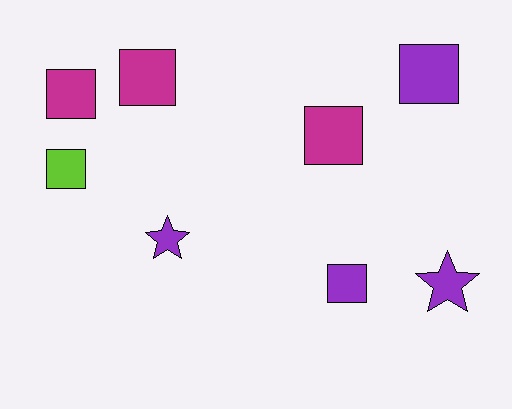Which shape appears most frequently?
Square, with 6 objects.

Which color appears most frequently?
Purple, with 4 objects.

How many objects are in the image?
There are 8 objects.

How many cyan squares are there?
There are no cyan squares.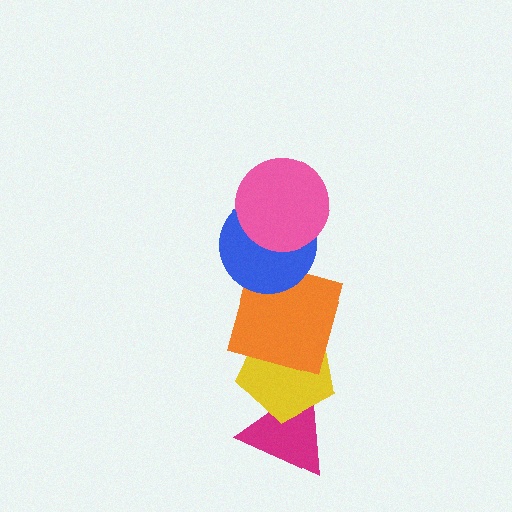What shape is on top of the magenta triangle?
The yellow pentagon is on top of the magenta triangle.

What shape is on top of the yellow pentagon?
The orange square is on top of the yellow pentagon.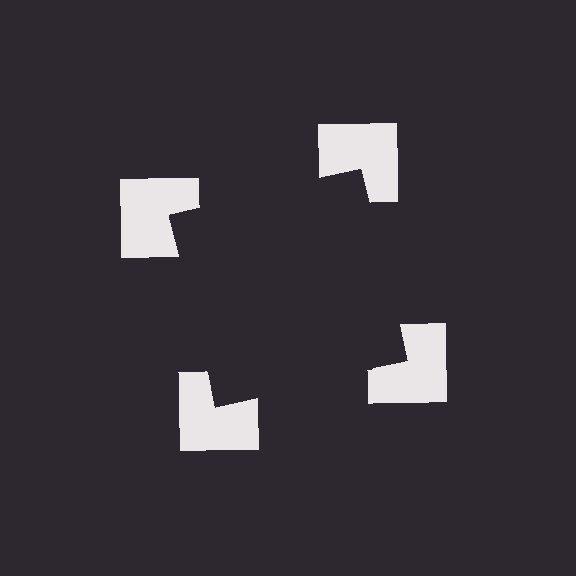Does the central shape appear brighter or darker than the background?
It typically appears slightly darker than the background, even though no actual brightness change is drawn.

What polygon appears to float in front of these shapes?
An illusory square — its edges are inferred from the aligned wedge cuts in the notched squares, not physically drawn.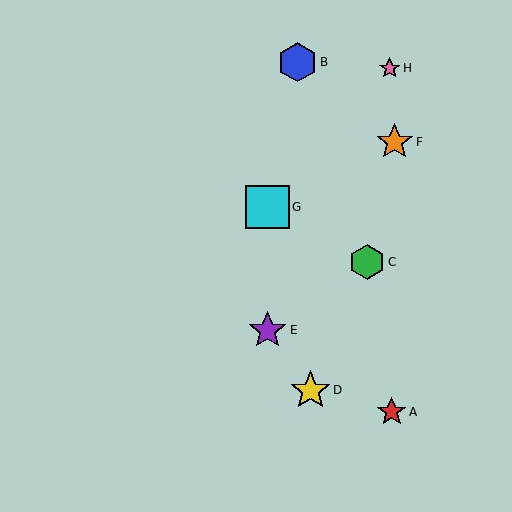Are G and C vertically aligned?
No, G is at x≈268 and C is at x≈367.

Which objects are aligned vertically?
Objects E, G are aligned vertically.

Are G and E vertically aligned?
Yes, both are at x≈268.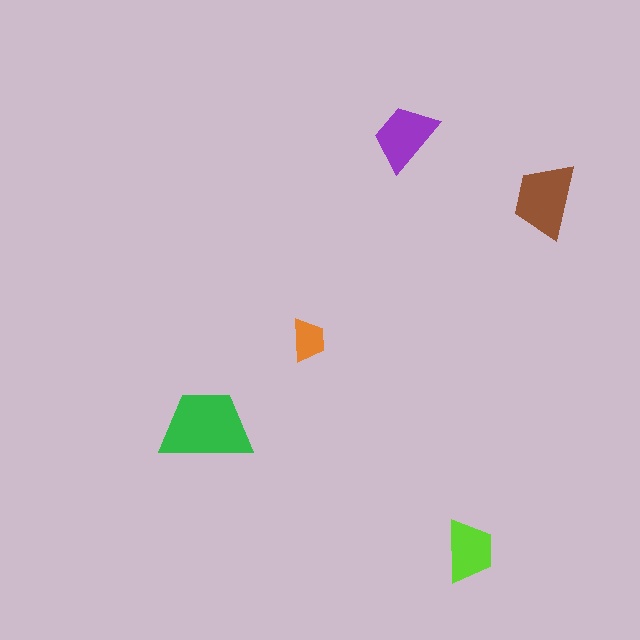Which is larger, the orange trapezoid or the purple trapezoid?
The purple one.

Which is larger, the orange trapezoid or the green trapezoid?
The green one.